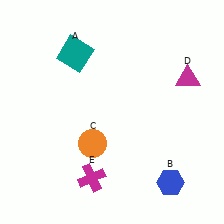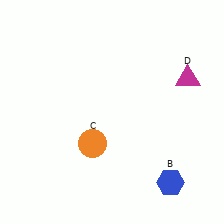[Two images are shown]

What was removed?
The teal square (A), the magenta cross (E) were removed in Image 2.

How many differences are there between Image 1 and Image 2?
There are 2 differences between the two images.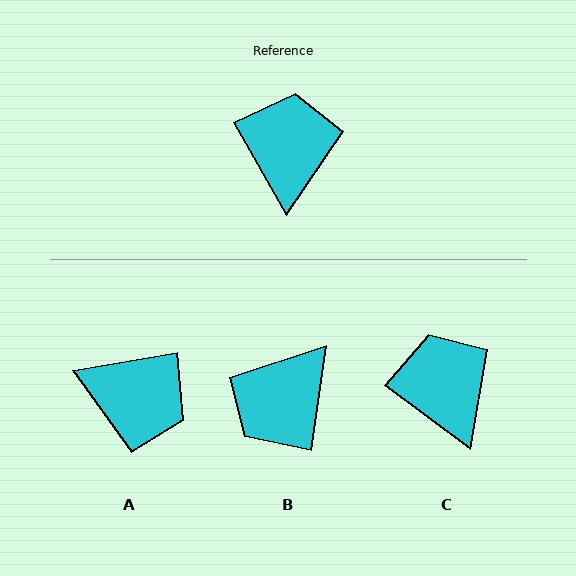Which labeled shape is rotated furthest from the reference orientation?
B, about 143 degrees away.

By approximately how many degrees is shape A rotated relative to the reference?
Approximately 110 degrees clockwise.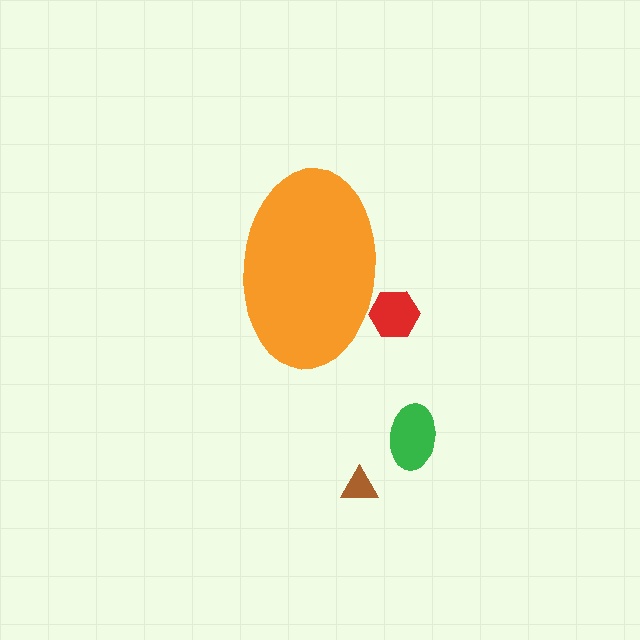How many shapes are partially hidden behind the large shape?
1 shape is partially hidden.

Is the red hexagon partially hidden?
Yes, the red hexagon is partially hidden behind the orange ellipse.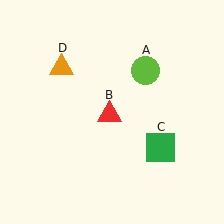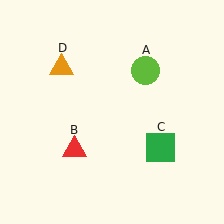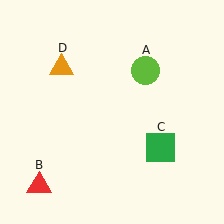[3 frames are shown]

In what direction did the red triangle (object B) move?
The red triangle (object B) moved down and to the left.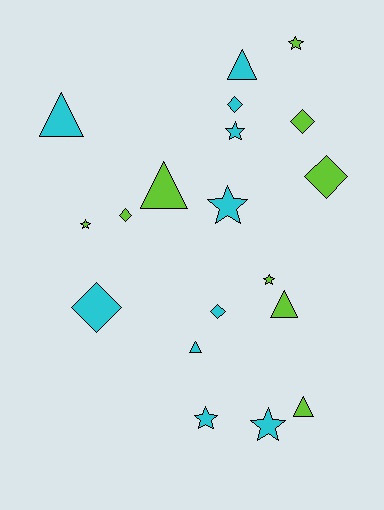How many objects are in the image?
There are 19 objects.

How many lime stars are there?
There are 3 lime stars.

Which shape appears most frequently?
Star, with 7 objects.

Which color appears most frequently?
Cyan, with 10 objects.